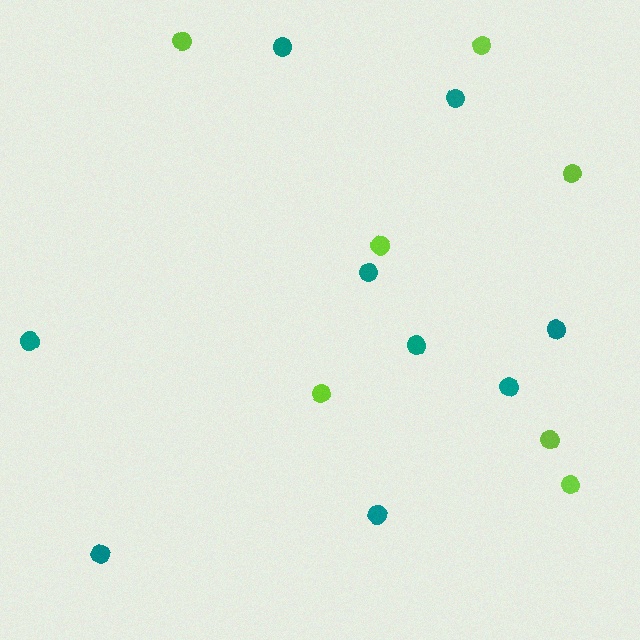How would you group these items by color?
There are 2 groups: one group of teal circles (9) and one group of lime circles (7).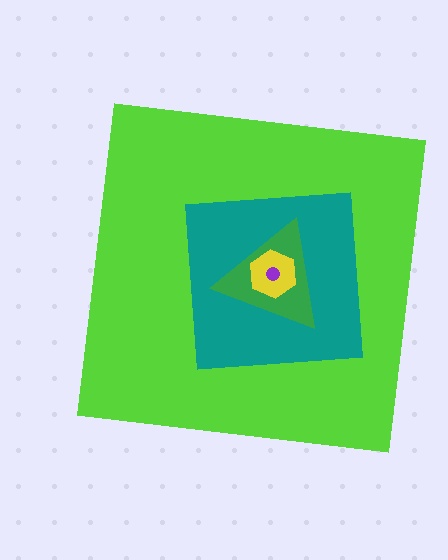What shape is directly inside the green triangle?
The yellow hexagon.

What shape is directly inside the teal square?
The green triangle.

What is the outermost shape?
The lime square.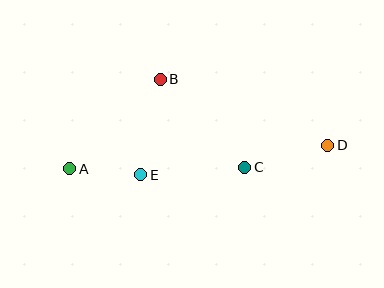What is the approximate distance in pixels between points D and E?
The distance between D and E is approximately 189 pixels.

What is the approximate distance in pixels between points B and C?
The distance between B and C is approximately 122 pixels.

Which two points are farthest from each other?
Points A and D are farthest from each other.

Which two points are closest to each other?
Points A and E are closest to each other.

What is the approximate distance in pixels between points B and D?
The distance between B and D is approximately 180 pixels.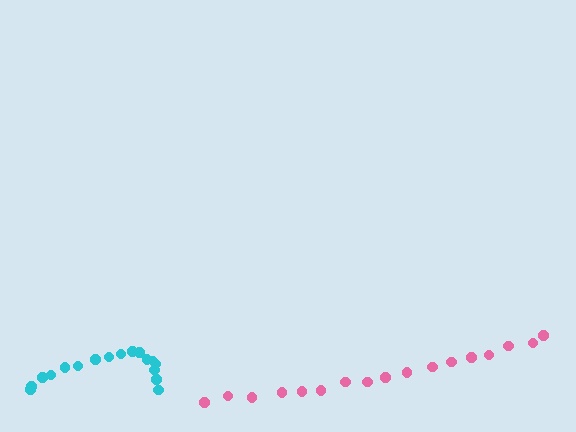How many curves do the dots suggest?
There are 2 distinct paths.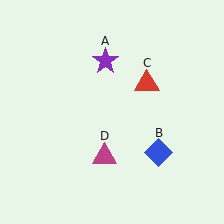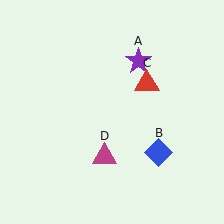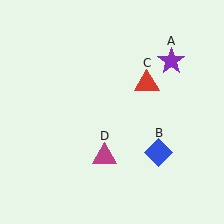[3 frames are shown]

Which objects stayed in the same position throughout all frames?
Blue diamond (object B) and red triangle (object C) and magenta triangle (object D) remained stationary.